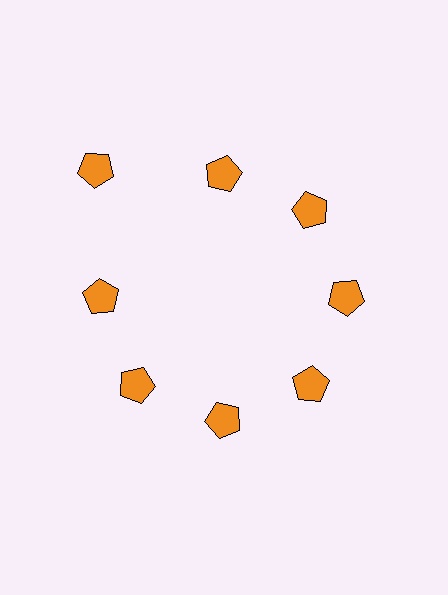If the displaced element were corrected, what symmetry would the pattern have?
It would have 8-fold rotational symmetry — the pattern would map onto itself every 45 degrees.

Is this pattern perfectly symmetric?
No. The 8 orange pentagons are arranged in a ring, but one element near the 10 o'clock position is pushed outward from the center, breaking the 8-fold rotational symmetry.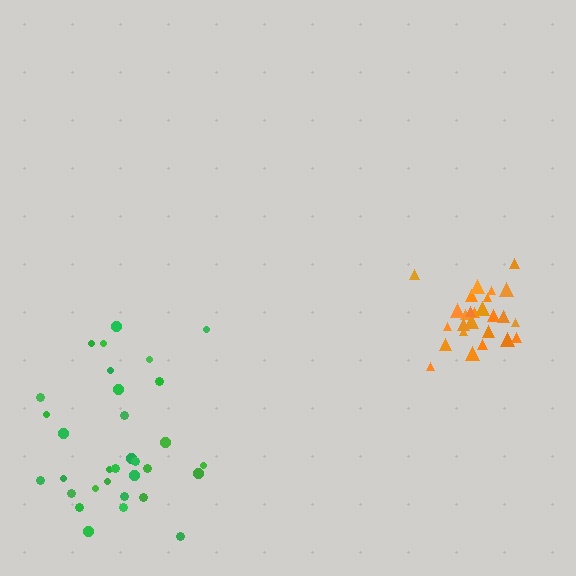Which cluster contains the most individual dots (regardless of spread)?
Green (32).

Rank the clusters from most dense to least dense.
orange, green.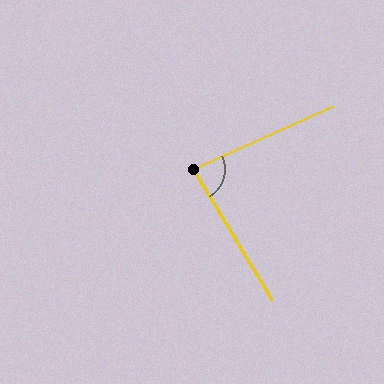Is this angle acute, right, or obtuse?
It is acute.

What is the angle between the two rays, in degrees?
Approximately 83 degrees.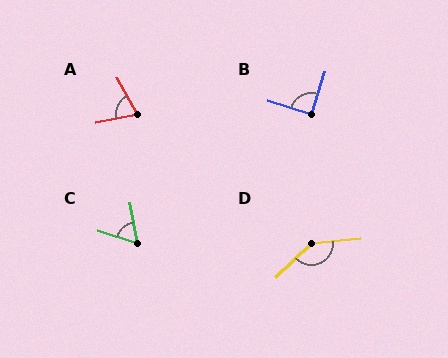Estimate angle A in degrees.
Approximately 73 degrees.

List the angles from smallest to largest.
C (60°), A (73°), B (89°), D (143°).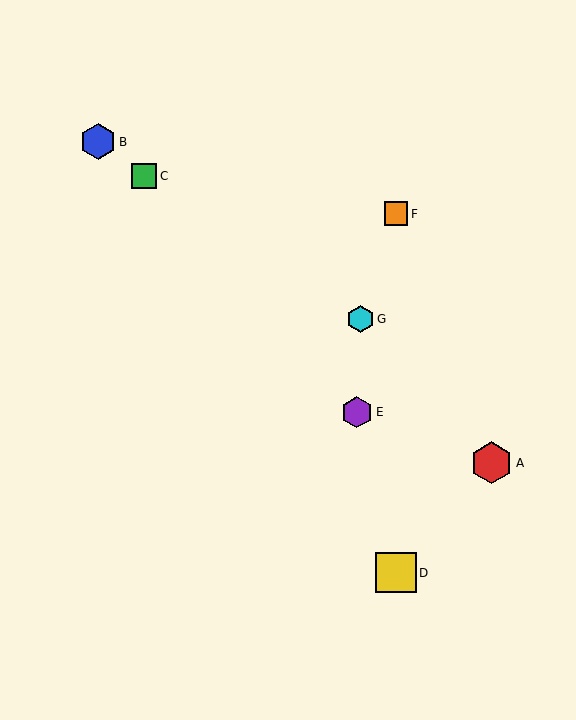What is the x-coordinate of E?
Object E is at x≈357.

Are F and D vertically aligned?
Yes, both are at x≈396.